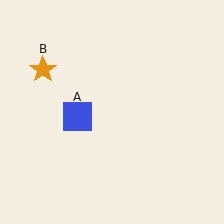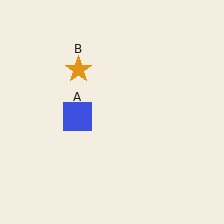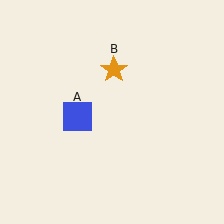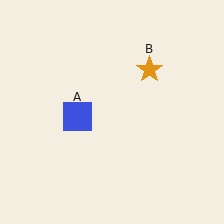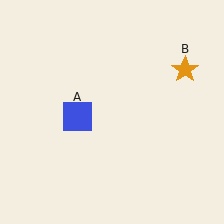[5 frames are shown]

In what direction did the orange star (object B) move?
The orange star (object B) moved right.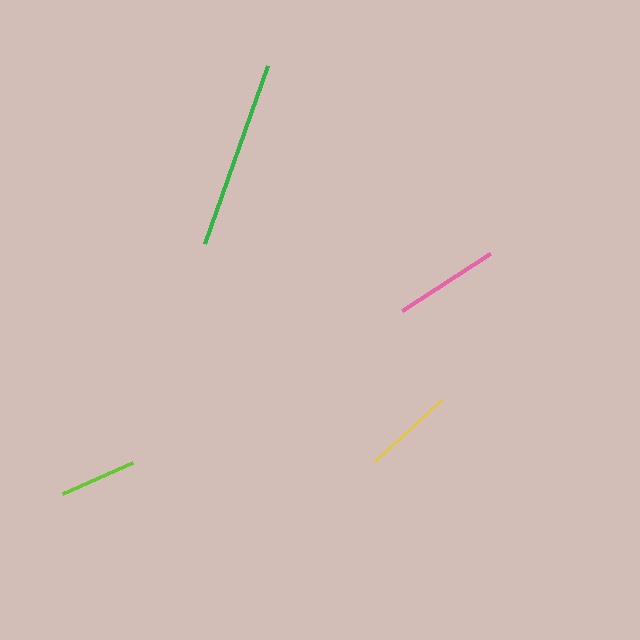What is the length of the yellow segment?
The yellow segment is approximately 91 pixels long.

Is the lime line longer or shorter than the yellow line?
The yellow line is longer than the lime line.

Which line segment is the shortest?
The lime line is the shortest at approximately 76 pixels.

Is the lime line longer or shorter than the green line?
The green line is longer than the lime line.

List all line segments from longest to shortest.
From longest to shortest: green, pink, yellow, lime.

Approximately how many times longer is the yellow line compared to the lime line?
The yellow line is approximately 1.2 times the length of the lime line.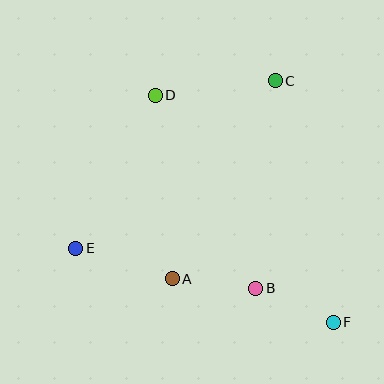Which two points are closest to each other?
Points A and B are closest to each other.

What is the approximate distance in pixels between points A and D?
The distance between A and D is approximately 184 pixels.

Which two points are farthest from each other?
Points D and F are farthest from each other.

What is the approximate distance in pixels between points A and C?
The distance between A and C is approximately 224 pixels.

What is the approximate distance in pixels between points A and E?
The distance between A and E is approximately 101 pixels.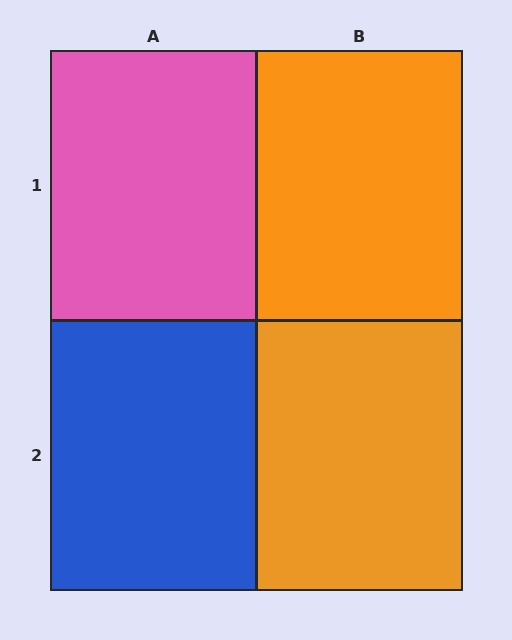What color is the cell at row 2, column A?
Blue.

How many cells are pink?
1 cell is pink.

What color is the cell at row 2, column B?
Orange.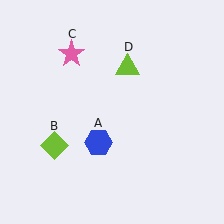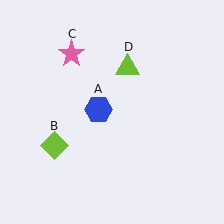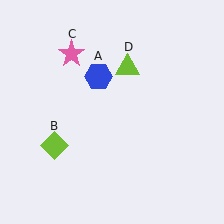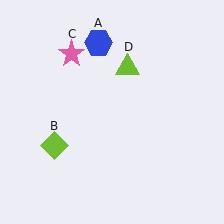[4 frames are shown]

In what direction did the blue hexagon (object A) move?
The blue hexagon (object A) moved up.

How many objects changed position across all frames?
1 object changed position: blue hexagon (object A).